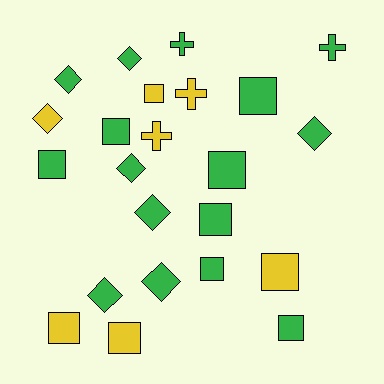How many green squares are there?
There are 7 green squares.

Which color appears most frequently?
Green, with 16 objects.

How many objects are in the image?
There are 23 objects.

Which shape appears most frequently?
Square, with 11 objects.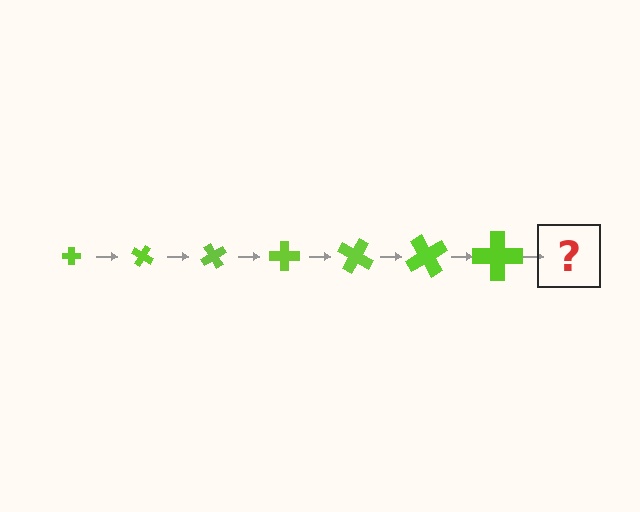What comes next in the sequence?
The next element should be a cross, larger than the previous one and rotated 210 degrees from the start.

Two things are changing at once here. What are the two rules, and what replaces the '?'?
The two rules are that the cross grows larger each step and it rotates 30 degrees each step. The '?' should be a cross, larger than the previous one and rotated 210 degrees from the start.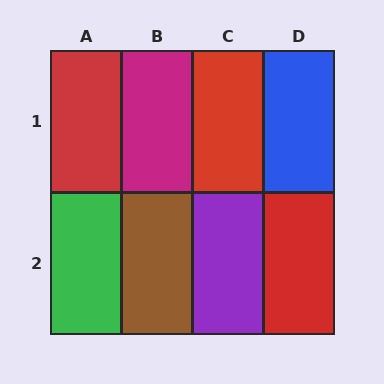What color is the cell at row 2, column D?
Red.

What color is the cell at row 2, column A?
Green.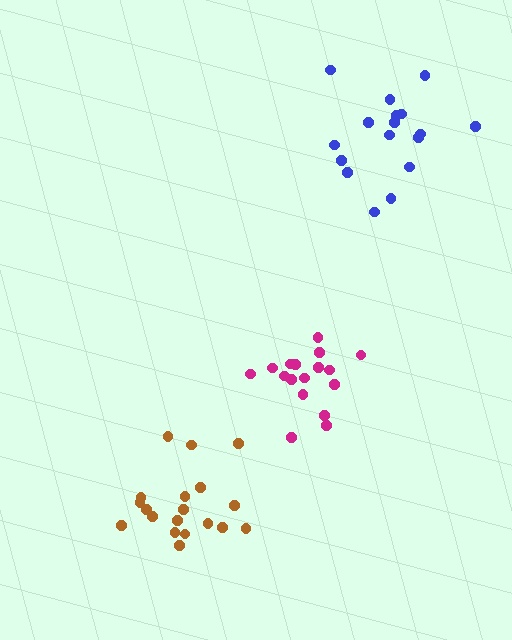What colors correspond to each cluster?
The clusters are colored: blue, brown, magenta.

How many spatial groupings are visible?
There are 3 spatial groupings.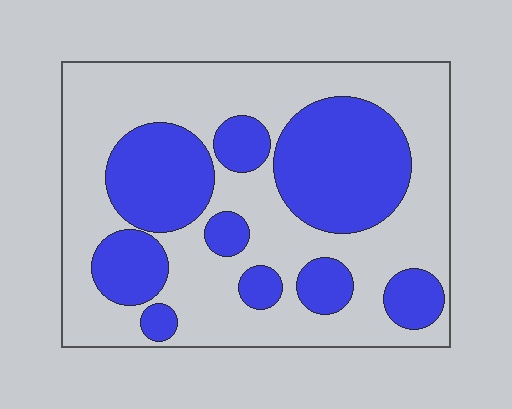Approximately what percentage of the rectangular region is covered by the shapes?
Approximately 40%.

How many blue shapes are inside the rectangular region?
9.